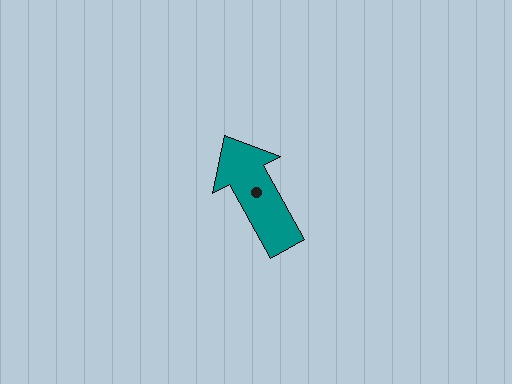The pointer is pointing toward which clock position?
Roughly 11 o'clock.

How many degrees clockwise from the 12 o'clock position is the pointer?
Approximately 331 degrees.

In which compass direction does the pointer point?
Northwest.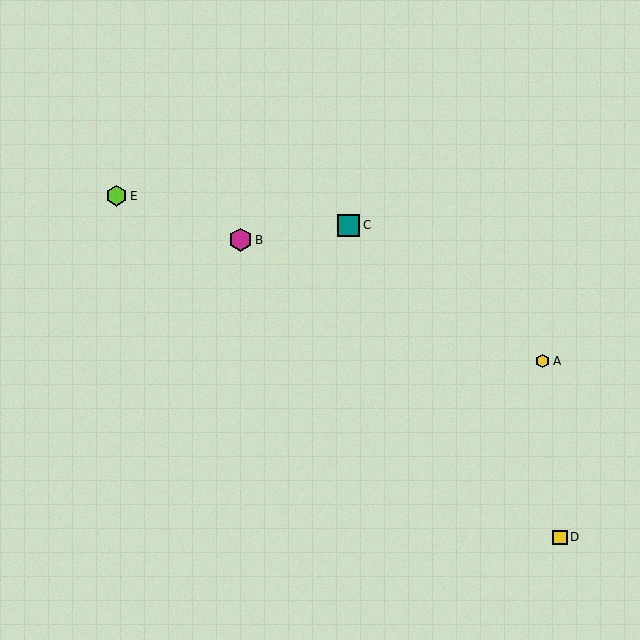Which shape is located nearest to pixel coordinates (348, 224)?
The teal square (labeled C) at (349, 225) is nearest to that location.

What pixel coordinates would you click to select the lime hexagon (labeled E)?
Click at (117, 196) to select the lime hexagon E.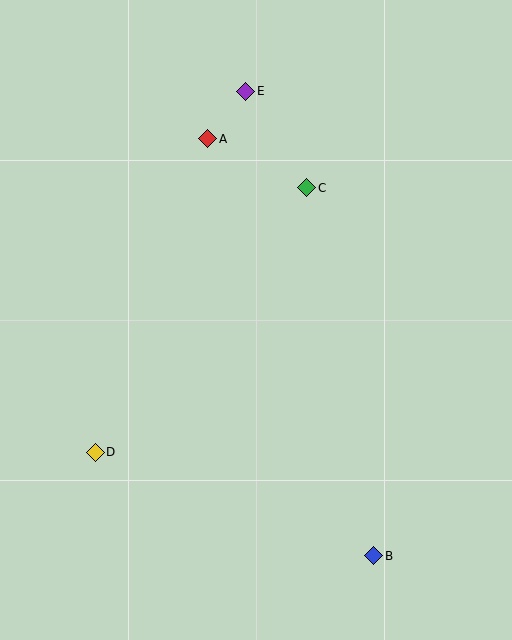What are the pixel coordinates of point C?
Point C is at (307, 188).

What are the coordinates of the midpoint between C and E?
The midpoint between C and E is at (276, 140).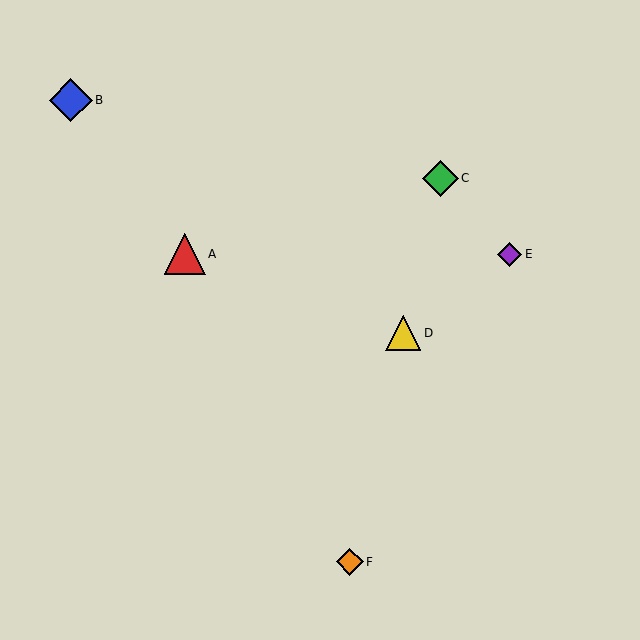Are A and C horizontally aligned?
No, A is at y≈254 and C is at y≈178.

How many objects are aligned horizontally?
2 objects (A, E) are aligned horizontally.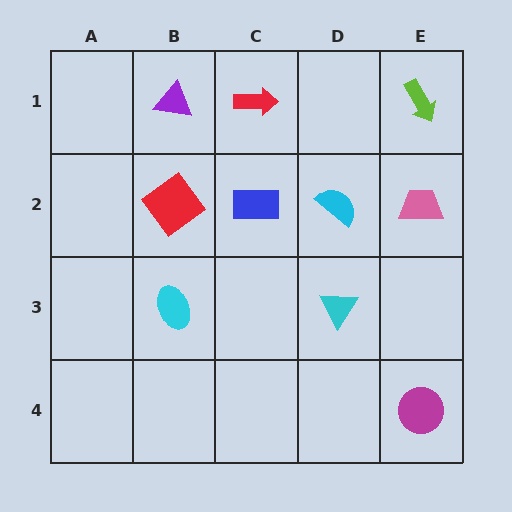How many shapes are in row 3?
2 shapes.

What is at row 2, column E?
A pink trapezoid.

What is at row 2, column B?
A red diamond.